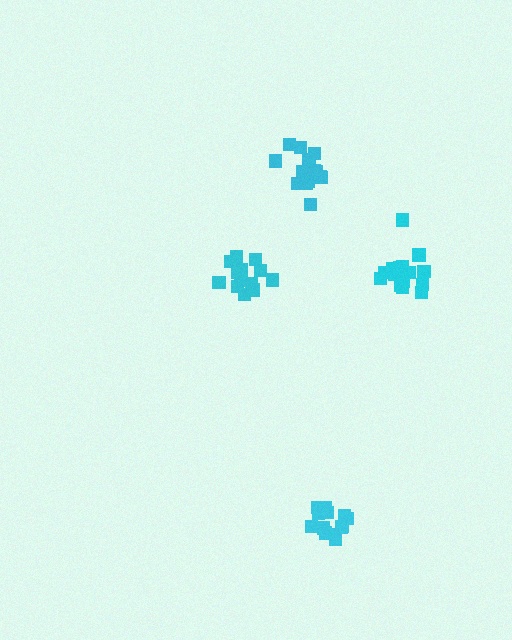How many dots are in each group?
Group 1: 13 dots, Group 2: 13 dots, Group 3: 16 dots, Group 4: 15 dots (57 total).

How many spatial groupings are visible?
There are 4 spatial groupings.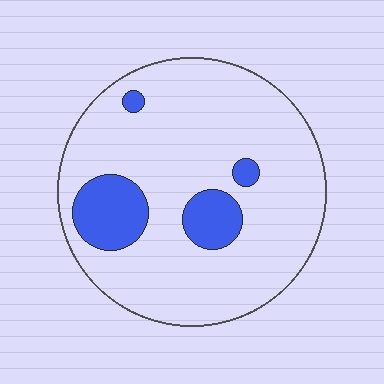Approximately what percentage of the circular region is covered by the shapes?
Approximately 15%.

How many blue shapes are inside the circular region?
4.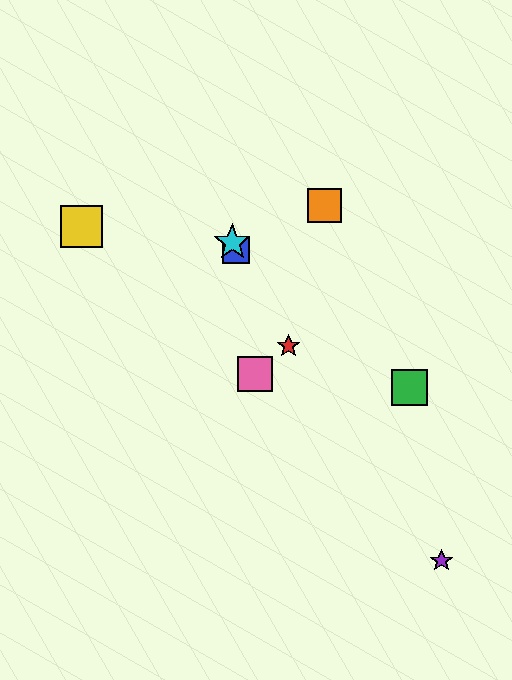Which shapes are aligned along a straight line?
The red star, the blue square, the cyan star are aligned along a straight line.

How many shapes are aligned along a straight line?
3 shapes (the red star, the blue square, the cyan star) are aligned along a straight line.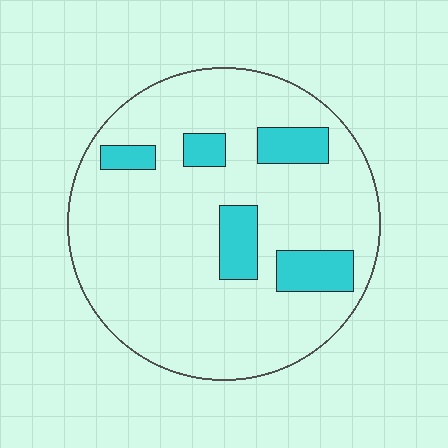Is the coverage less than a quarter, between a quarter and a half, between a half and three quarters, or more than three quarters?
Less than a quarter.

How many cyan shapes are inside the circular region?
5.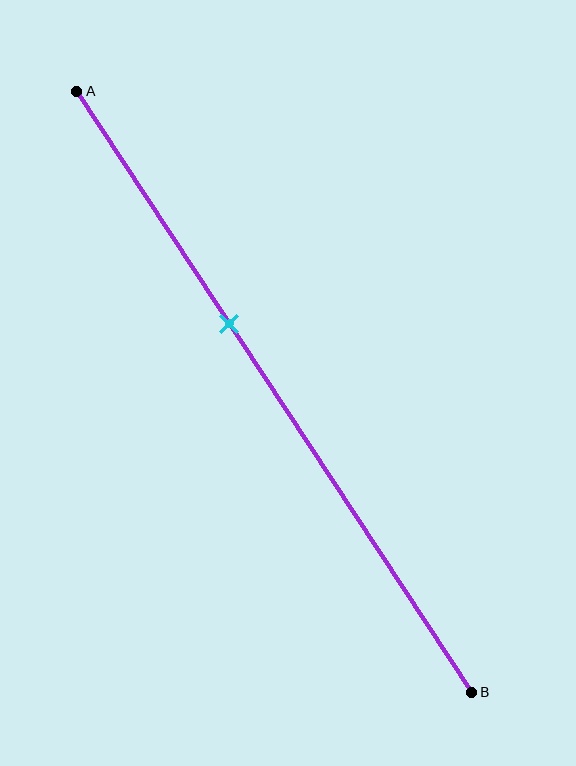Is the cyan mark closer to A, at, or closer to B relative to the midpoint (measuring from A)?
The cyan mark is closer to point A than the midpoint of segment AB.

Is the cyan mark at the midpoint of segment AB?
No, the mark is at about 40% from A, not at the 50% midpoint.